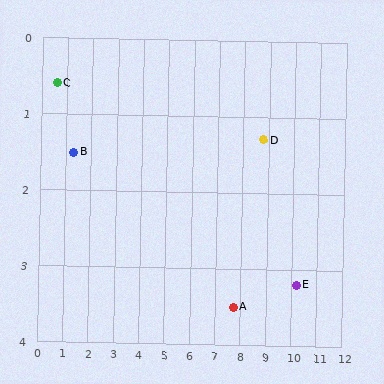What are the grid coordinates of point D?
Point D is at approximately (8.8, 1.3).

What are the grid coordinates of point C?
Point C is at approximately (0.6, 0.6).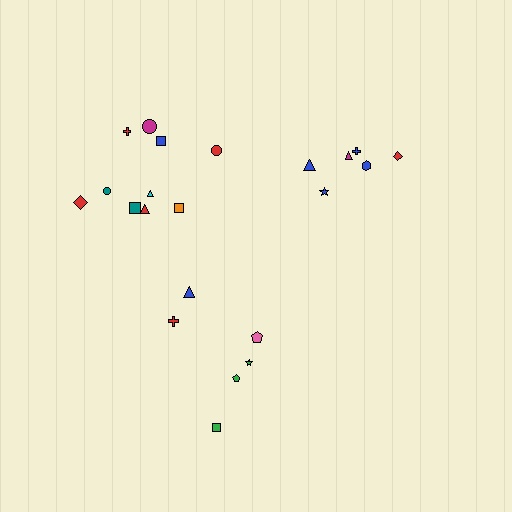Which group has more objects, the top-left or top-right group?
The top-left group.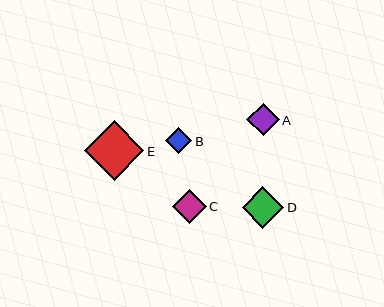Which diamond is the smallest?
Diamond B is the smallest with a size of approximately 26 pixels.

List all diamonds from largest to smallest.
From largest to smallest: E, D, C, A, B.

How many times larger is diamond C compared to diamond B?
Diamond C is approximately 1.3 times the size of diamond B.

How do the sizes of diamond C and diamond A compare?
Diamond C and diamond A are approximately the same size.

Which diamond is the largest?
Diamond E is the largest with a size of approximately 59 pixels.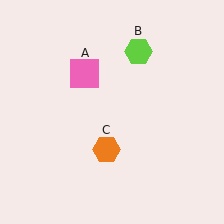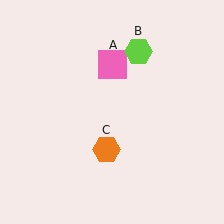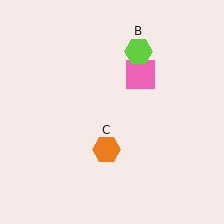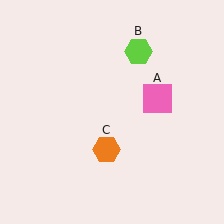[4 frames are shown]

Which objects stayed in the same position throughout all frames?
Lime hexagon (object B) and orange hexagon (object C) remained stationary.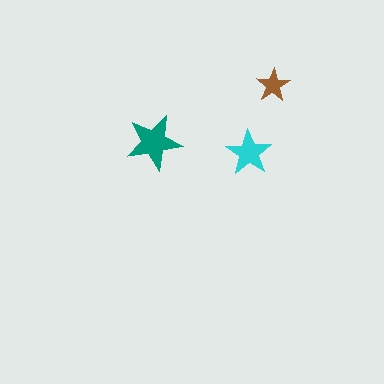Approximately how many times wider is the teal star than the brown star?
About 1.5 times wider.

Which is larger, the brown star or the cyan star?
The cyan one.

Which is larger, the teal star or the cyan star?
The teal one.